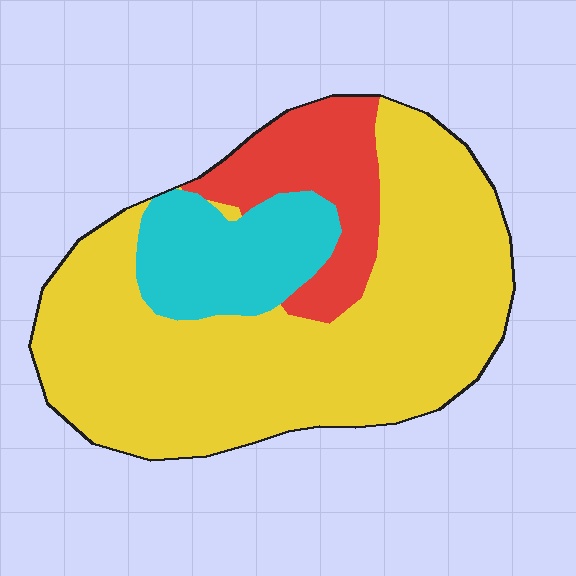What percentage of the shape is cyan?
Cyan covers about 15% of the shape.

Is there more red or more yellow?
Yellow.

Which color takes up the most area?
Yellow, at roughly 70%.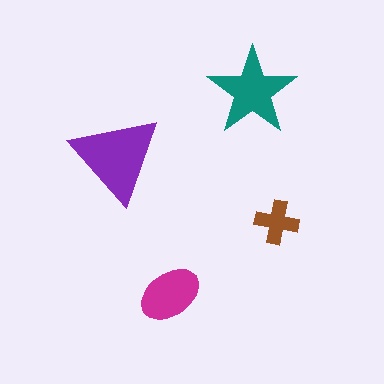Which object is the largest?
The purple triangle.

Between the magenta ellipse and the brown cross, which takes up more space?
The magenta ellipse.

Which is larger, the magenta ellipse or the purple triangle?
The purple triangle.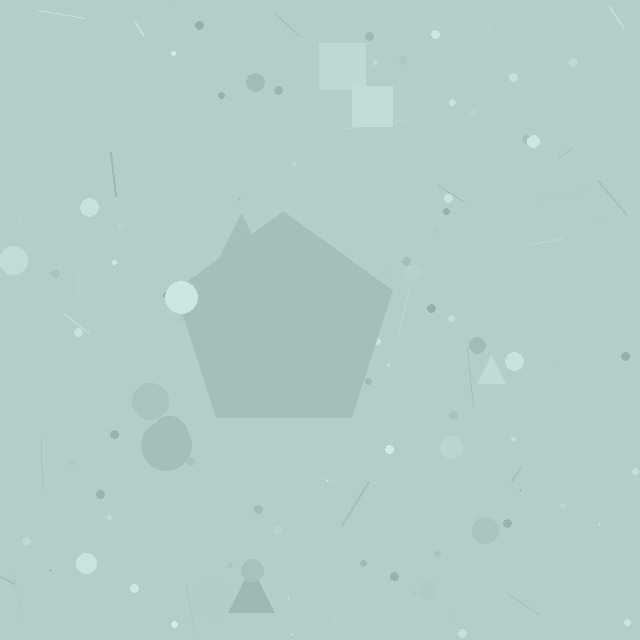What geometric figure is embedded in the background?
A pentagon is embedded in the background.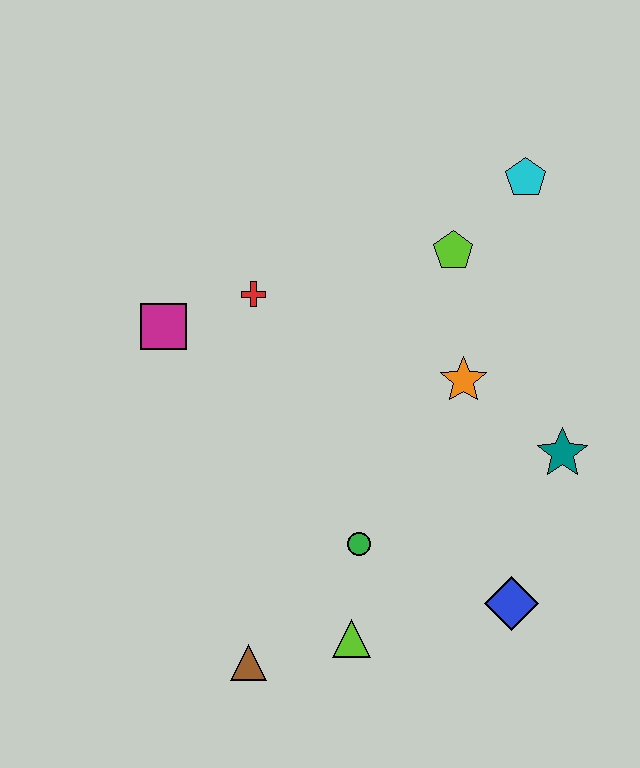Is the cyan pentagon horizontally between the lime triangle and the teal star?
Yes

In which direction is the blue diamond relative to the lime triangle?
The blue diamond is to the right of the lime triangle.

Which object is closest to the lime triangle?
The green circle is closest to the lime triangle.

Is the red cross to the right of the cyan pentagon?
No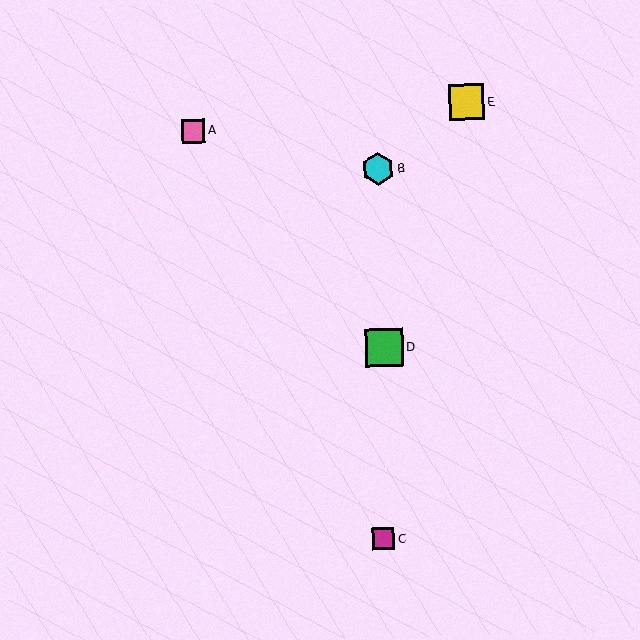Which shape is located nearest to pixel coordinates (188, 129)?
The pink square (labeled A) at (193, 131) is nearest to that location.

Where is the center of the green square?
The center of the green square is at (384, 348).